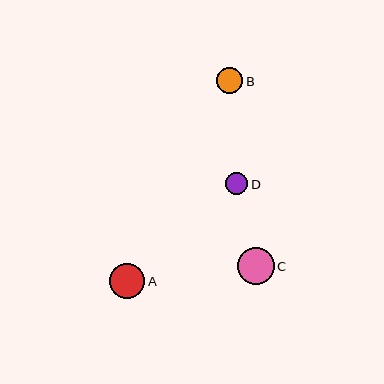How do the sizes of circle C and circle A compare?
Circle C and circle A are approximately the same size.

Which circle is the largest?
Circle C is the largest with a size of approximately 37 pixels.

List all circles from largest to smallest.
From largest to smallest: C, A, B, D.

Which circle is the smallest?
Circle D is the smallest with a size of approximately 23 pixels.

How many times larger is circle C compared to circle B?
Circle C is approximately 1.4 times the size of circle B.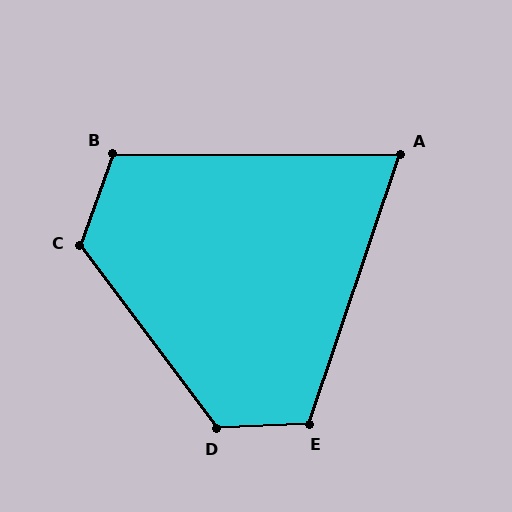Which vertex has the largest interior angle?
D, at approximately 124 degrees.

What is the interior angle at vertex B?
Approximately 109 degrees (obtuse).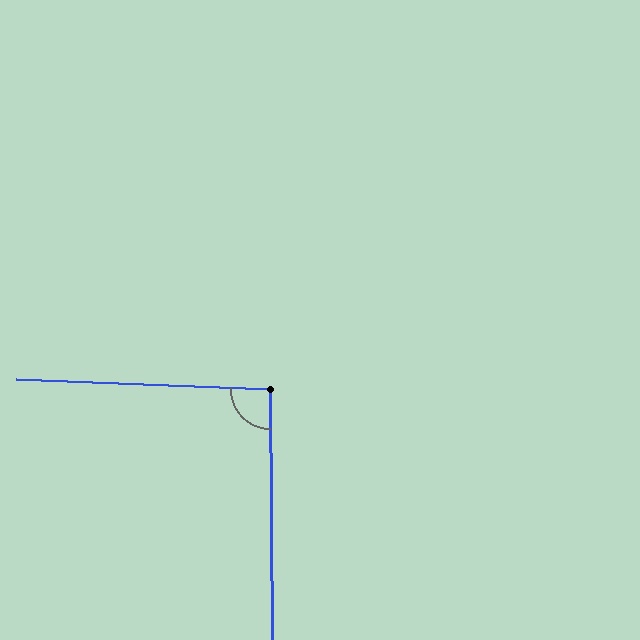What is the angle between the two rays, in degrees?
Approximately 93 degrees.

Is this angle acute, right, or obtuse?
It is approximately a right angle.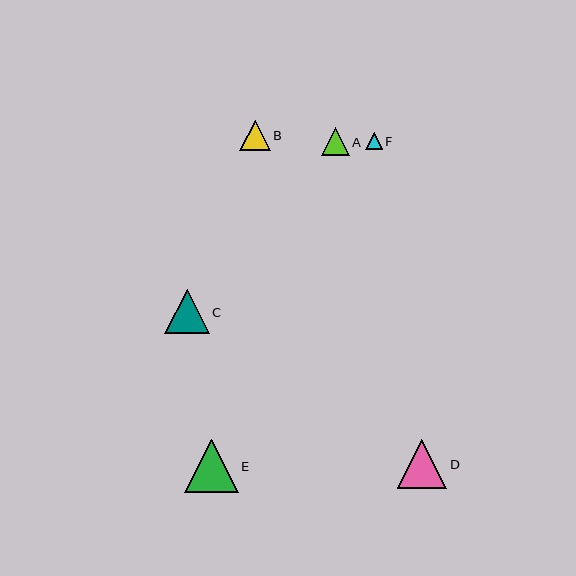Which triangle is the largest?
Triangle E is the largest with a size of approximately 53 pixels.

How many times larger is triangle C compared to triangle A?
Triangle C is approximately 1.6 times the size of triangle A.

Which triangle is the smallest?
Triangle F is the smallest with a size of approximately 17 pixels.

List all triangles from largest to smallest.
From largest to smallest: E, D, C, B, A, F.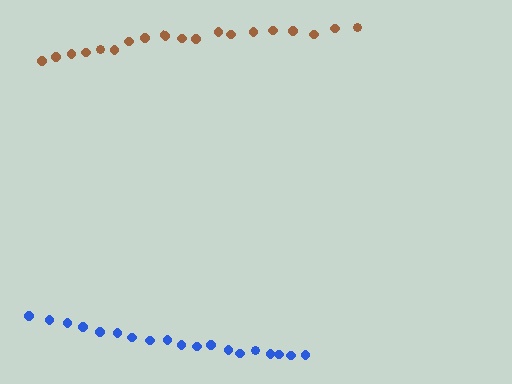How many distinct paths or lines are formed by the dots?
There are 2 distinct paths.